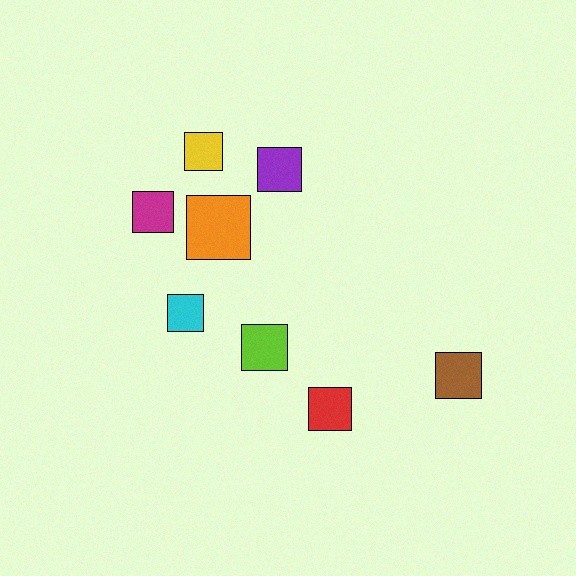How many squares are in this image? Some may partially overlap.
There are 8 squares.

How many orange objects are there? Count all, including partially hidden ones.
There is 1 orange object.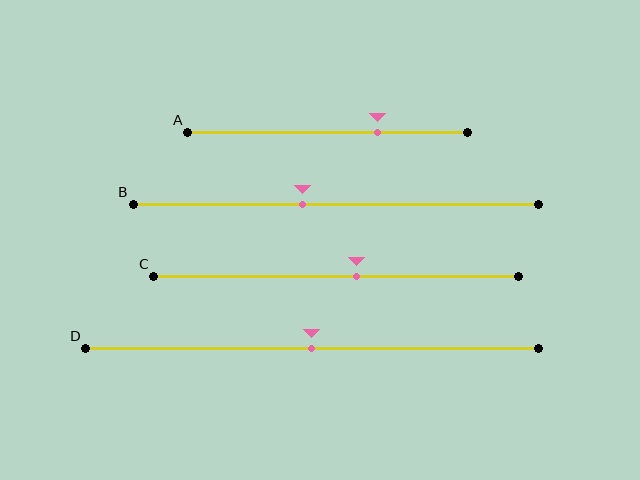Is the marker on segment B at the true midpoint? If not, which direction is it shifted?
No, the marker on segment B is shifted to the left by about 8% of the segment length.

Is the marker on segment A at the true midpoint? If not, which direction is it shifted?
No, the marker on segment A is shifted to the right by about 18% of the segment length.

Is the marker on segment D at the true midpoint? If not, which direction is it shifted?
Yes, the marker on segment D is at the true midpoint.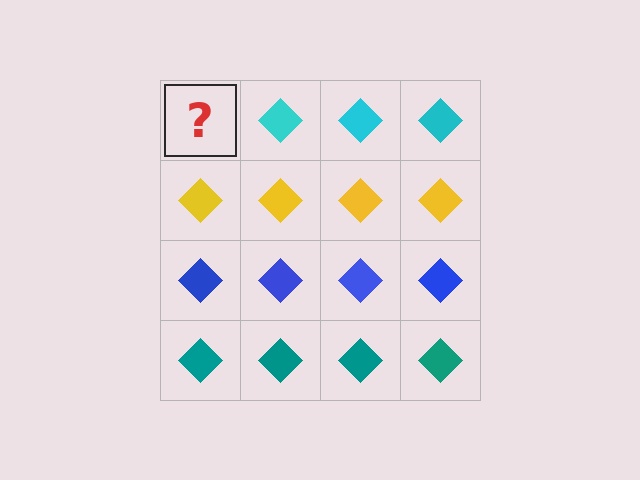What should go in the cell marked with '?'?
The missing cell should contain a cyan diamond.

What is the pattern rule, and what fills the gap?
The rule is that each row has a consistent color. The gap should be filled with a cyan diamond.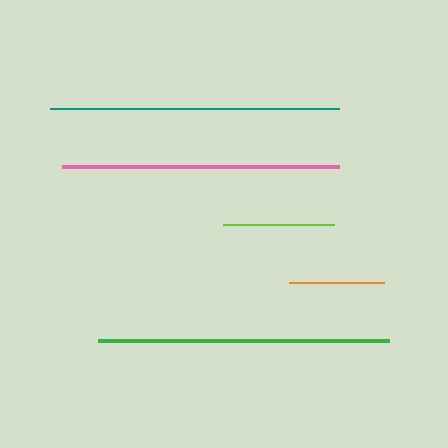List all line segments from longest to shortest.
From longest to shortest: green, teal, pink, lime, orange.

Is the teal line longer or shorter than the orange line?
The teal line is longer than the orange line.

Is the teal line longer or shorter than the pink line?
The teal line is longer than the pink line.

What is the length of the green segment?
The green segment is approximately 291 pixels long.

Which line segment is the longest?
The green line is the longest at approximately 291 pixels.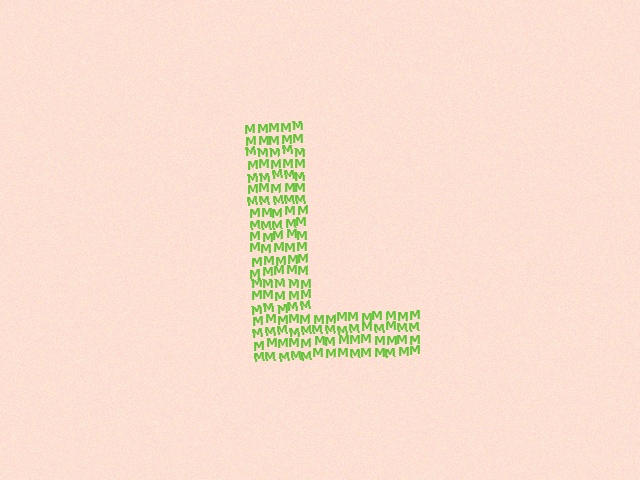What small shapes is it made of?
It is made of small letter M's.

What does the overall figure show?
The overall figure shows the letter L.